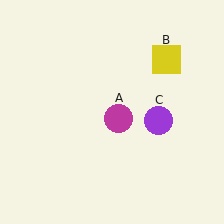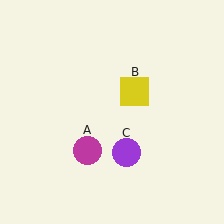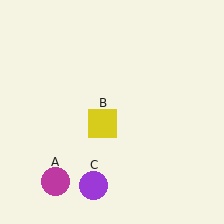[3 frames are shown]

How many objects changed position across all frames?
3 objects changed position: magenta circle (object A), yellow square (object B), purple circle (object C).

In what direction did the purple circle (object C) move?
The purple circle (object C) moved down and to the left.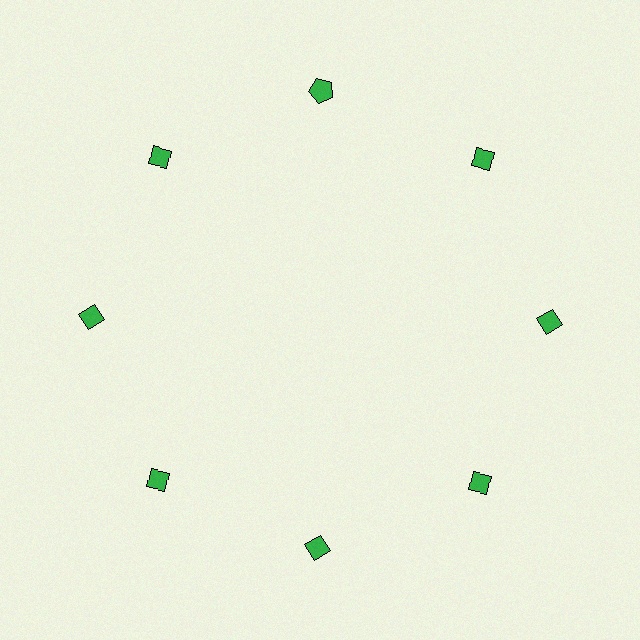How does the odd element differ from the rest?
It has a different shape: pentagon instead of diamond.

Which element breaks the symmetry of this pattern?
The green pentagon at roughly the 12 o'clock position breaks the symmetry. All other shapes are green diamonds.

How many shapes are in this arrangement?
There are 8 shapes arranged in a ring pattern.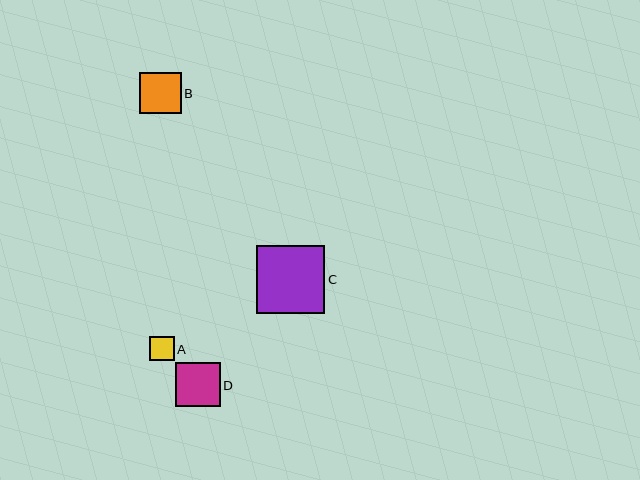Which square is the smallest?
Square A is the smallest with a size of approximately 24 pixels.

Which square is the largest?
Square C is the largest with a size of approximately 69 pixels.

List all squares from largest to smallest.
From largest to smallest: C, D, B, A.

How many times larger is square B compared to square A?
Square B is approximately 1.7 times the size of square A.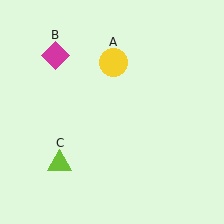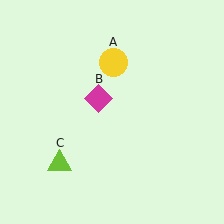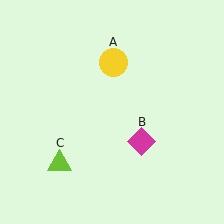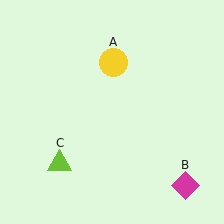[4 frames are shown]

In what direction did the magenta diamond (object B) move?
The magenta diamond (object B) moved down and to the right.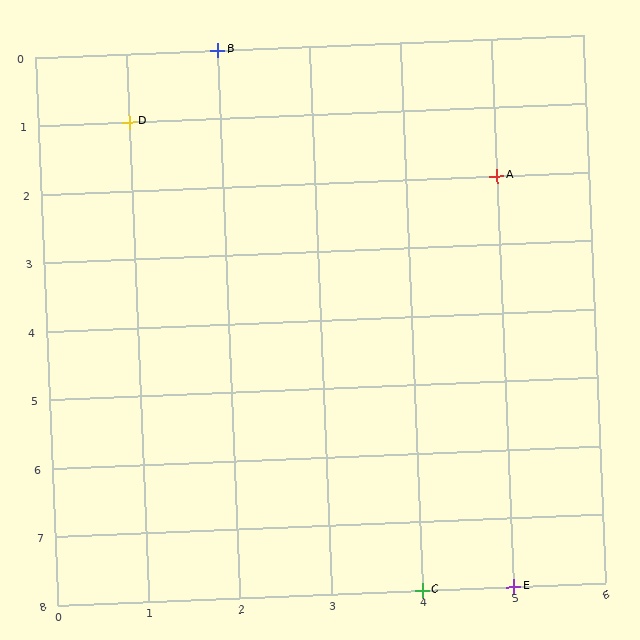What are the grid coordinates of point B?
Point B is at grid coordinates (2, 0).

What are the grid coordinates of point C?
Point C is at grid coordinates (4, 8).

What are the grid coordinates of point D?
Point D is at grid coordinates (1, 1).